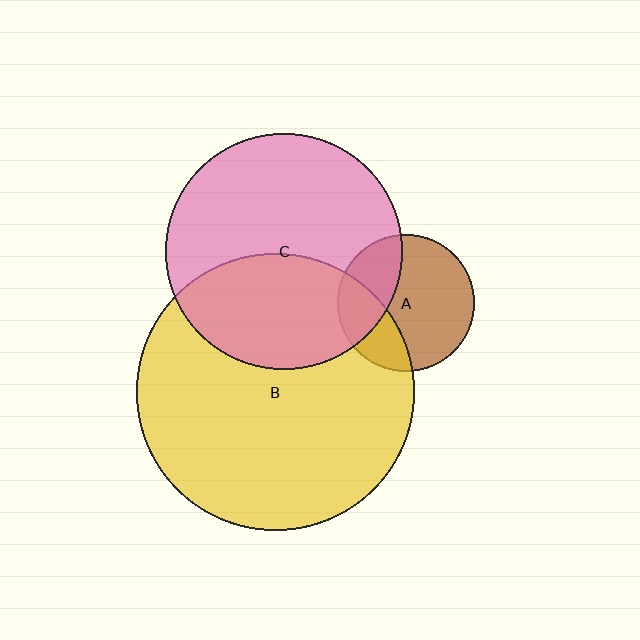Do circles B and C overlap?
Yes.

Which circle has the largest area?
Circle B (yellow).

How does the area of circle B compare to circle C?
Approximately 1.4 times.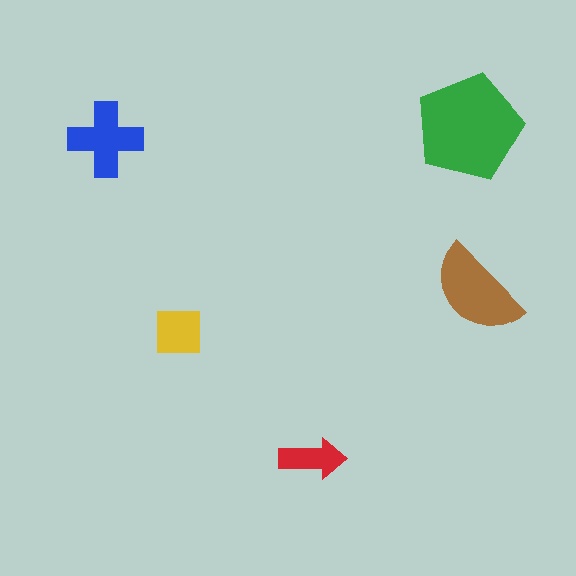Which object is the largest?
The green pentagon.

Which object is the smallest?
The red arrow.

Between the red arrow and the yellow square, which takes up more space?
The yellow square.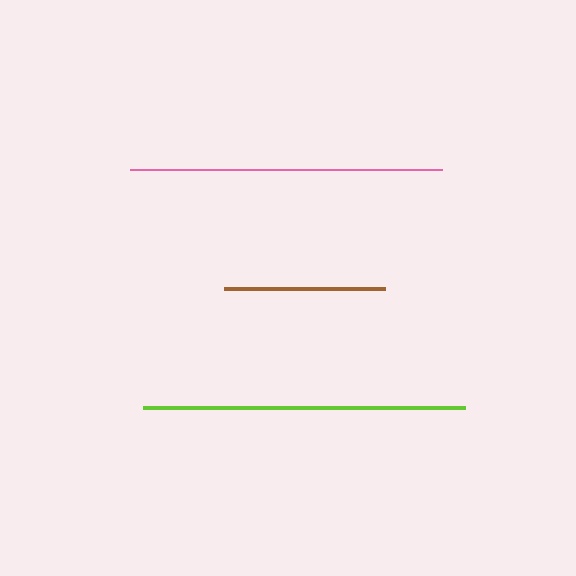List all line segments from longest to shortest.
From longest to shortest: lime, pink, brown.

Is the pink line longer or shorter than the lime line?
The lime line is longer than the pink line.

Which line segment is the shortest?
The brown line is the shortest at approximately 161 pixels.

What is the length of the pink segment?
The pink segment is approximately 313 pixels long.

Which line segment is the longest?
The lime line is the longest at approximately 322 pixels.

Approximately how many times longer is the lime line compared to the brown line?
The lime line is approximately 2.0 times the length of the brown line.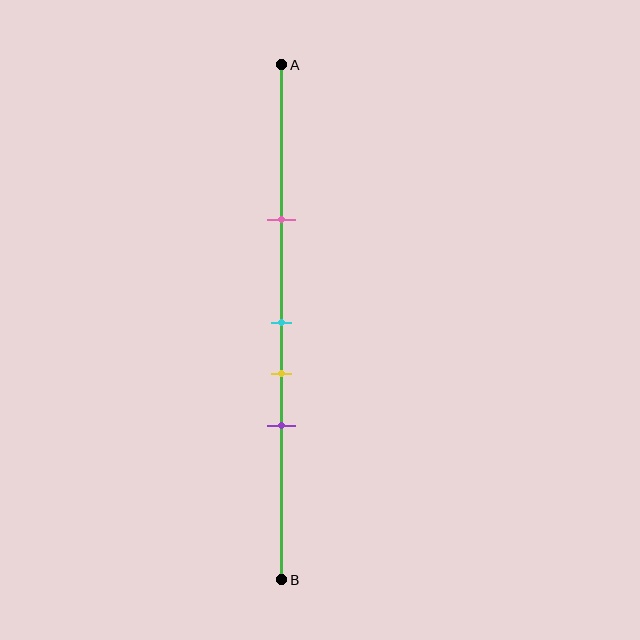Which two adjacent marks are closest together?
The cyan and yellow marks are the closest adjacent pair.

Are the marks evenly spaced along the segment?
No, the marks are not evenly spaced.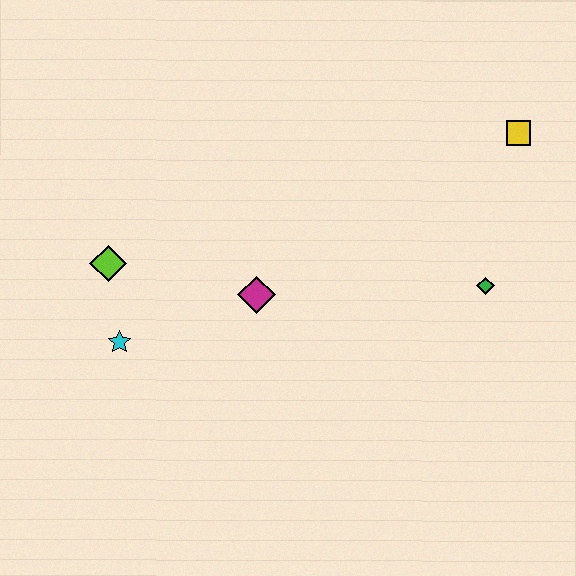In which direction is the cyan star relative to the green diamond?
The cyan star is to the left of the green diamond.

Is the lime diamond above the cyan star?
Yes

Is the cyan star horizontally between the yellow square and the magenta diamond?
No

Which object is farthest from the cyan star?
The yellow square is farthest from the cyan star.